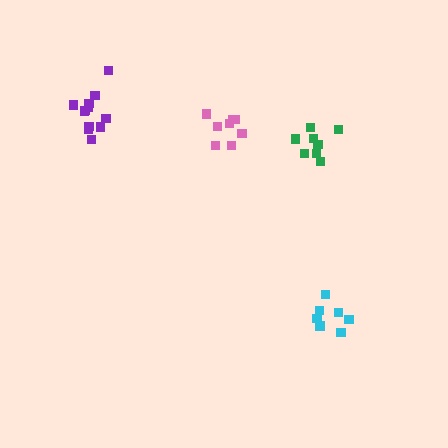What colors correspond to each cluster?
The clusters are colored: green, cyan, purple, pink.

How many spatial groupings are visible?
There are 4 spatial groupings.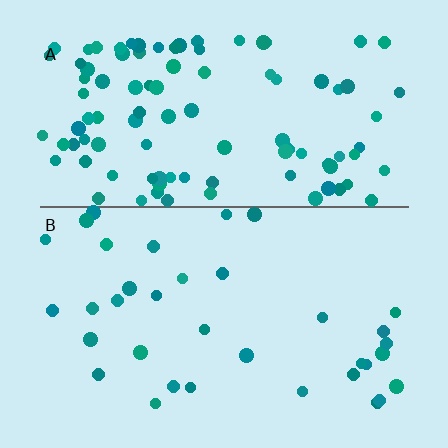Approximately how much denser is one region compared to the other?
Approximately 2.9× — region A over region B.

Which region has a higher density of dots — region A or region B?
A (the top).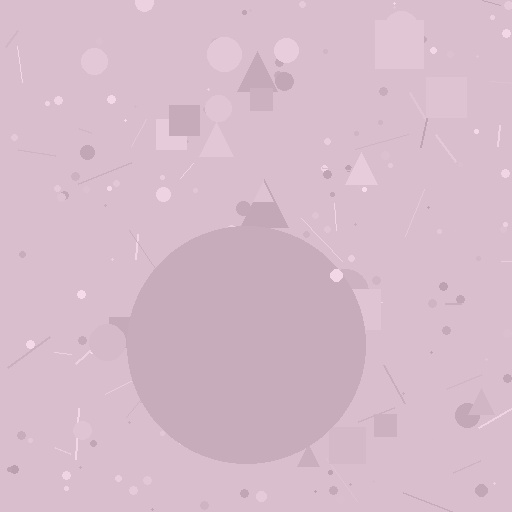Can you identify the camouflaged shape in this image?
The camouflaged shape is a circle.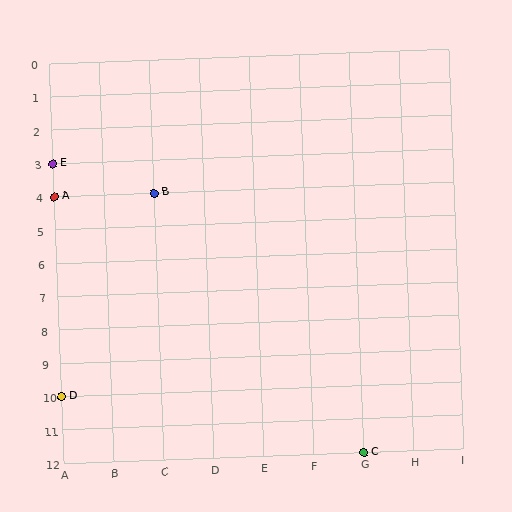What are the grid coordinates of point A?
Point A is at grid coordinates (A, 4).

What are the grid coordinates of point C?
Point C is at grid coordinates (G, 12).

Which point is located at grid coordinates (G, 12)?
Point C is at (G, 12).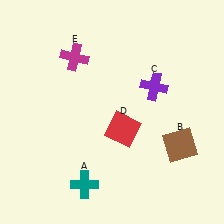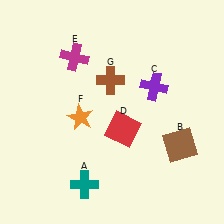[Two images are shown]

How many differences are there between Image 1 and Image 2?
There are 2 differences between the two images.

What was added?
An orange star (F), a brown cross (G) were added in Image 2.